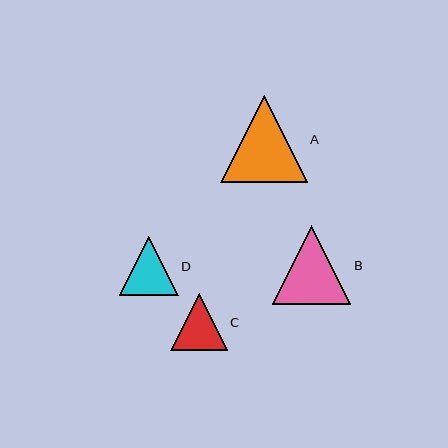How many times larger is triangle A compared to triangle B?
Triangle A is approximately 1.1 times the size of triangle B.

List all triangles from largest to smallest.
From largest to smallest: A, B, D, C.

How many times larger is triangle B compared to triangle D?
Triangle B is approximately 1.3 times the size of triangle D.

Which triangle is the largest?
Triangle A is the largest with a size of approximately 87 pixels.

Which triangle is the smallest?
Triangle C is the smallest with a size of approximately 56 pixels.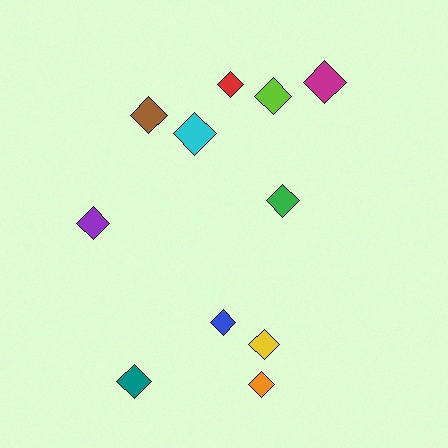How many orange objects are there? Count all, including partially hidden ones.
There is 1 orange object.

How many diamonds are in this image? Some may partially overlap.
There are 11 diamonds.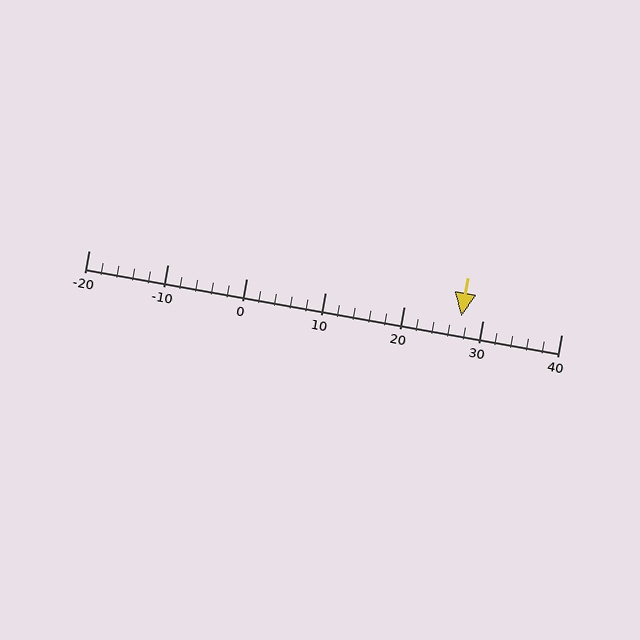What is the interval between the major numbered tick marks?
The major tick marks are spaced 10 units apart.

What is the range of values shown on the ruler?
The ruler shows values from -20 to 40.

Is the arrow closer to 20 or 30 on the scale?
The arrow is closer to 30.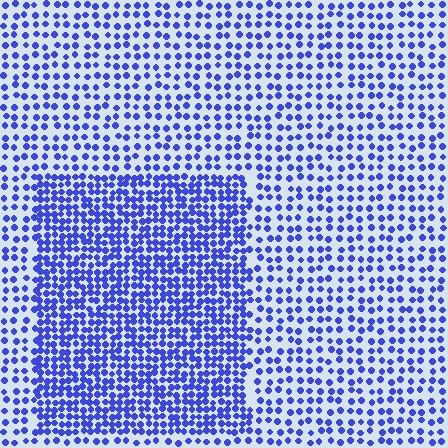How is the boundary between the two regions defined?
The boundary is defined by a change in element density (approximately 2.0x ratio). All elements are the same color, size, and shape.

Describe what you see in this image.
The image contains small blue elements arranged at two different densities. A rectangle-shaped region is visible where the elements are more densely packed than the surrounding area.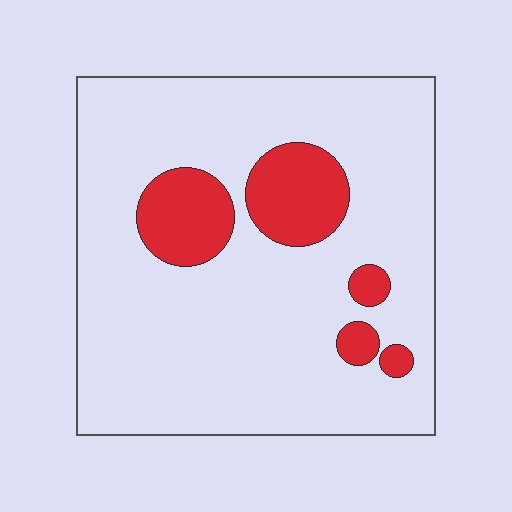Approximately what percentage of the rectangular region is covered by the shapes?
Approximately 15%.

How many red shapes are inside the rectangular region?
5.